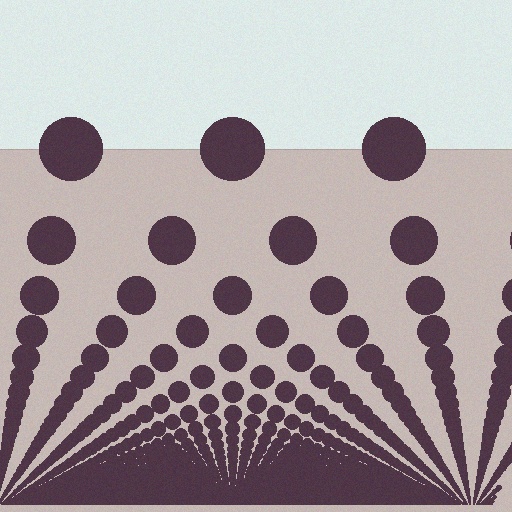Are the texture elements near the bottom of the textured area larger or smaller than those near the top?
Smaller. The gradient is inverted — elements near the bottom are smaller and denser.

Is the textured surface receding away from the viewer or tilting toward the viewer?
The surface appears to tilt toward the viewer. Texture elements get larger and sparser toward the top.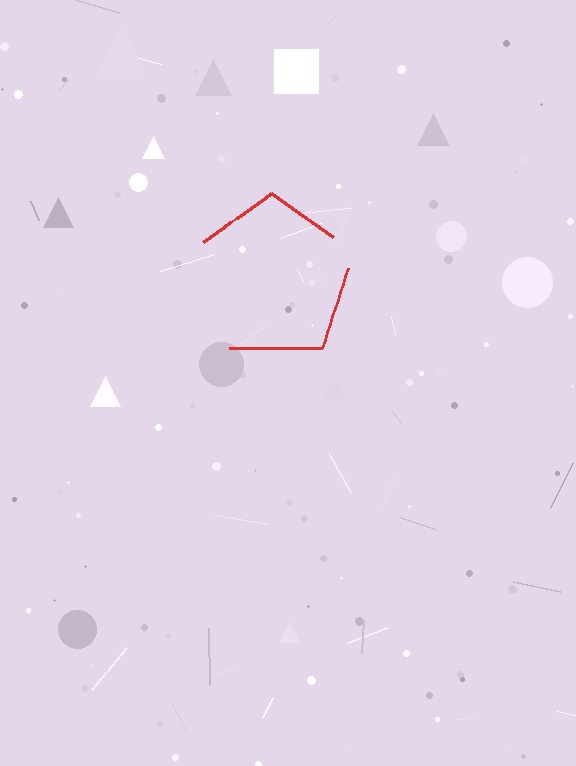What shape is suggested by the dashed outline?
The dashed outline suggests a pentagon.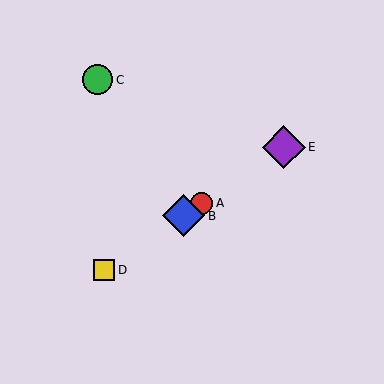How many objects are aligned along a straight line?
4 objects (A, B, D, E) are aligned along a straight line.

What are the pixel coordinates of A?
Object A is at (202, 203).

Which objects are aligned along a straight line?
Objects A, B, D, E are aligned along a straight line.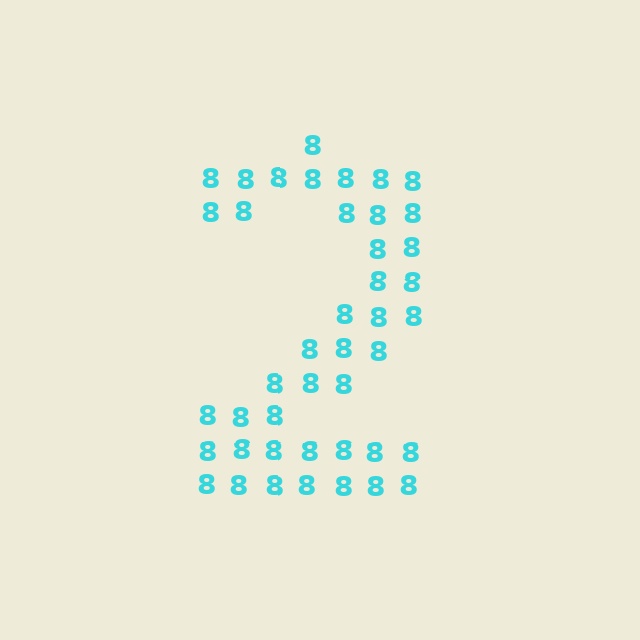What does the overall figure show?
The overall figure shows the digit 2.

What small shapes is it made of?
It is made of small digit 8's.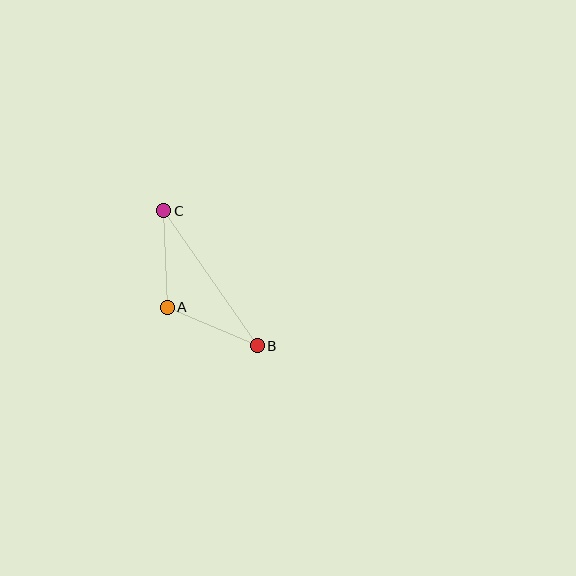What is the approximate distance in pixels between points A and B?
The distance between A and B is approximately 98 pixels.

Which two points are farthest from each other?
Points B and C are farthest from each other.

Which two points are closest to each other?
Points A and C are closest to each other.